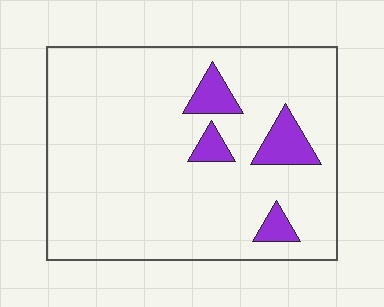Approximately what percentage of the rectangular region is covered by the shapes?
Approximately 10%.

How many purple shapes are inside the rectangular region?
4.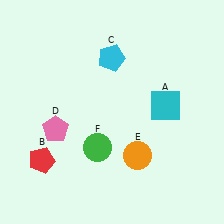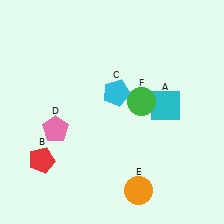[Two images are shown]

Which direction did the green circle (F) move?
The green circle (F) moved up.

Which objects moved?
The objects that moved are: the cyan pentagon (C), the orange circle (E), the green circle (F).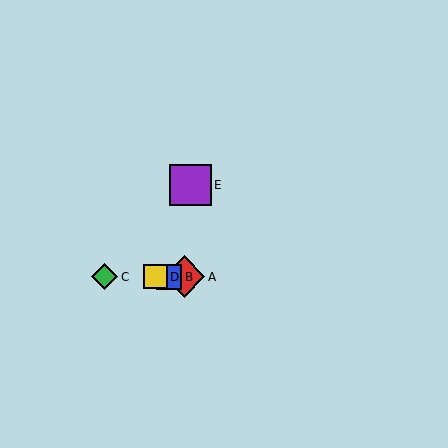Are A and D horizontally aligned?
Yes, both are at y≈277.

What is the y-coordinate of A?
Object A is at y≈277.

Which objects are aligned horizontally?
Objects A, B, C, D are aligned horizontally.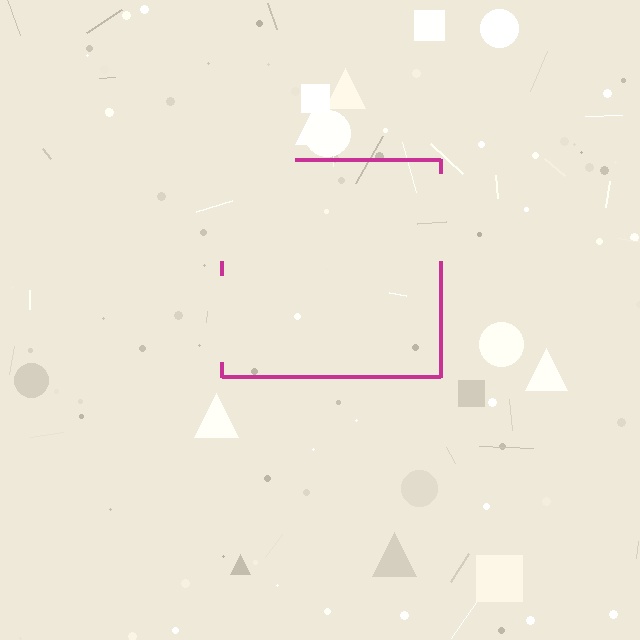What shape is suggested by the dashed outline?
The dashed outline suggests a square.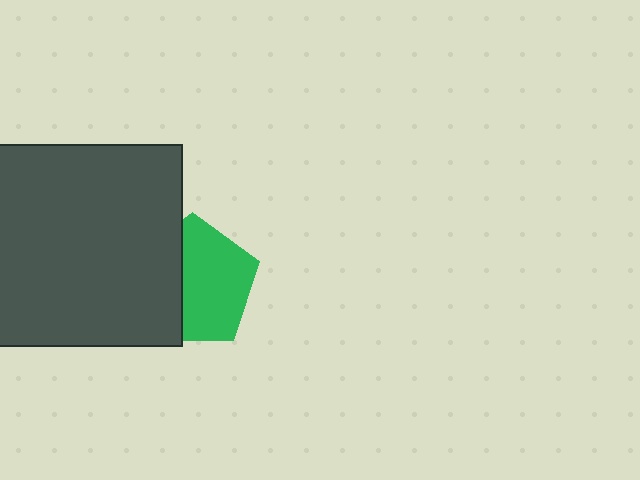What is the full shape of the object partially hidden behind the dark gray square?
The partially hidden object is a green pentagon.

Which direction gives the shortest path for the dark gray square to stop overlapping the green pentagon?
Moving left gives the shortest separation.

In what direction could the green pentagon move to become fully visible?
The green pentagon could move right. That would shift it out from behind the dark gray square entirely.